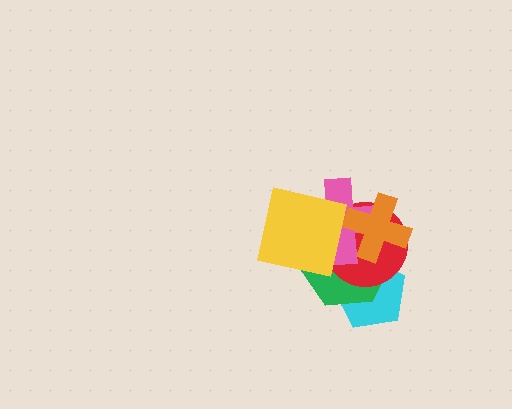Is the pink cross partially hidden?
Yes, it is partially covered by another shape.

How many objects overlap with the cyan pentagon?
2 objects overlap with the cyan pentagon.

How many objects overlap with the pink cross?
4 objects overlap with the pink cross.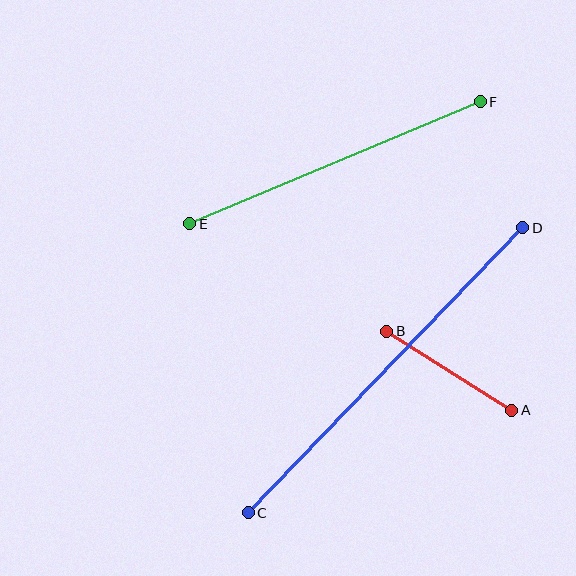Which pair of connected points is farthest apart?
Points C and D are farthest apart.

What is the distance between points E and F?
The distance is approximately 315 pixels.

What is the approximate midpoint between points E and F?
The midpoint is at approximately (335, 163) pixels.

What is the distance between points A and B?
The distance is approximately 148 pixels.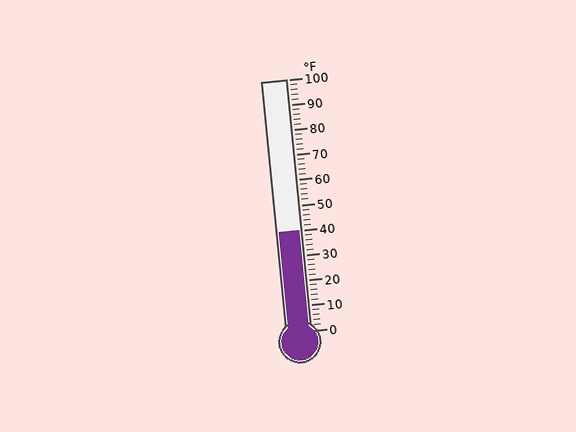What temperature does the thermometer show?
The thermometer shows approximately 40°F.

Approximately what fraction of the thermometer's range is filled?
The thermometer is filled to approximately 40% of its range.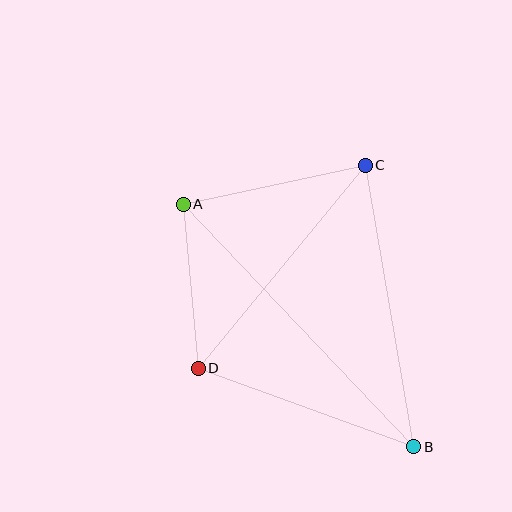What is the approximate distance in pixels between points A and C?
The distance between A and C is approximately 186 pixels.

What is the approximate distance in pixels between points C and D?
The distance between C and D is approximately 263 pixels.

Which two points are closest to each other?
Points A and D are closest to each other.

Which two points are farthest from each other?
Points A and B are farthest from each other.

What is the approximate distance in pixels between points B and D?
The distance between B and D is approximately 230 pixels.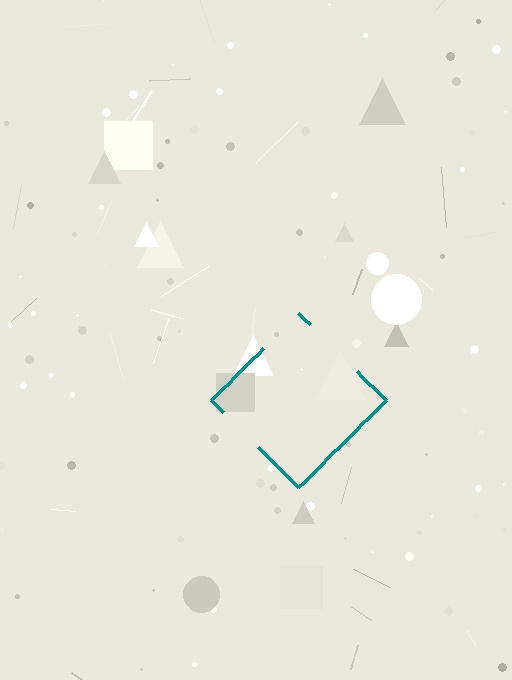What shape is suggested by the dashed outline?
The dashed outline suggests a diamond.